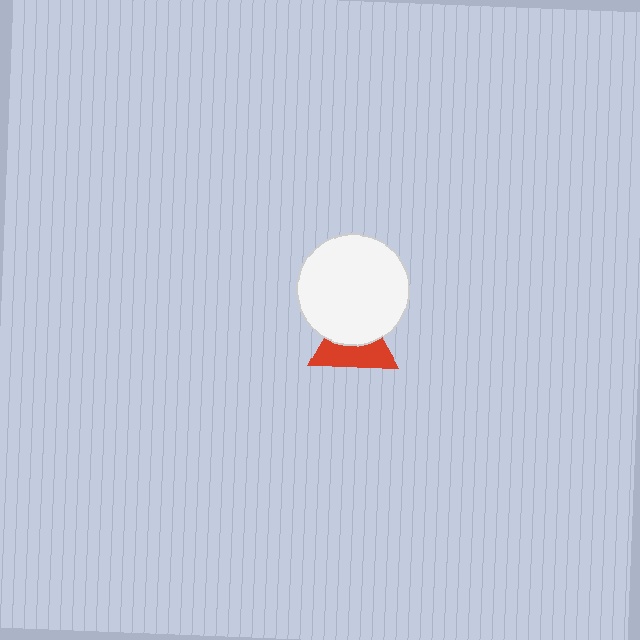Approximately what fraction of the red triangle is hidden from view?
Roughly 50% of the red triangle is hidden behind the white circle.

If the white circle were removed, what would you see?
You would see the complete red triangle.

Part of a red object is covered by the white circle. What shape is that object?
It is a triangle.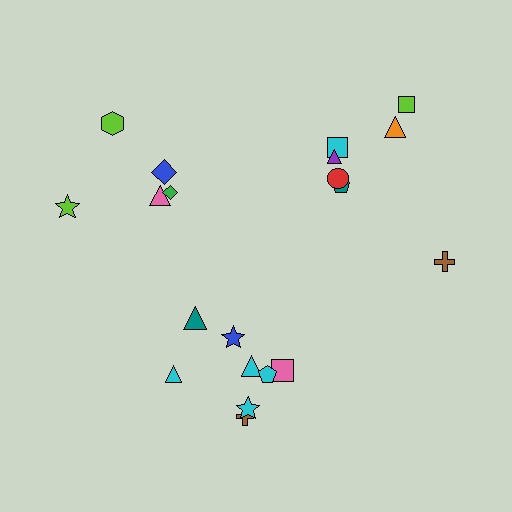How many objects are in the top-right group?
There are 7 objects.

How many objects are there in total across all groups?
There are 20 objects.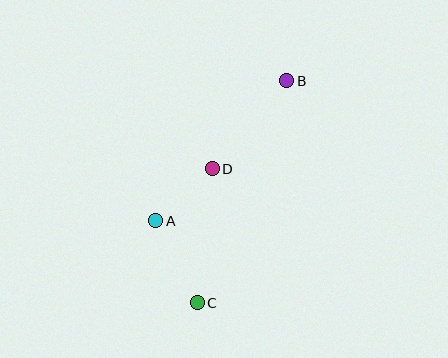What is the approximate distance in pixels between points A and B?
The distance between A and B is approximately 192 pixels.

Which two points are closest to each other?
Points A and D are closest to each other.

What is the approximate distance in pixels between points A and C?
The distance between A and C is approximately 92 pixels.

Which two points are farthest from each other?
Points B and C are farthest from each other.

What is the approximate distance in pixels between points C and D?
The distance between C and D is approximately 135 pixels.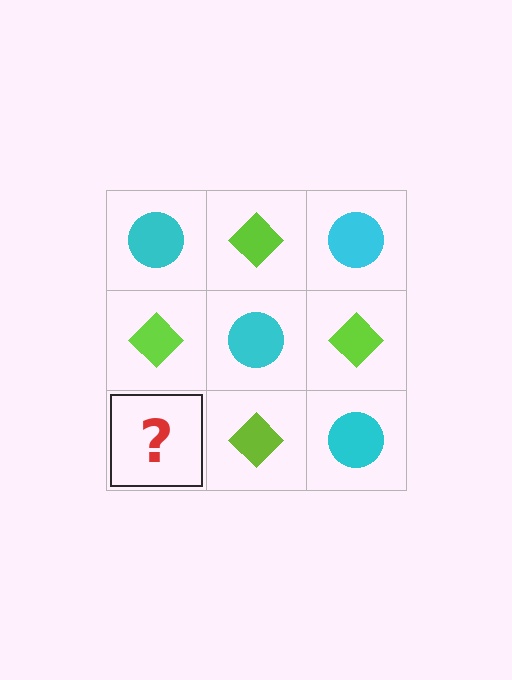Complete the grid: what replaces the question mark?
The question mark should be replaced with a cyan circle.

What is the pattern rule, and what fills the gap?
The rule is that it alternates cyan circle and lime diamond in a checkerboard pattern. The gap should be filled with a cyan circle.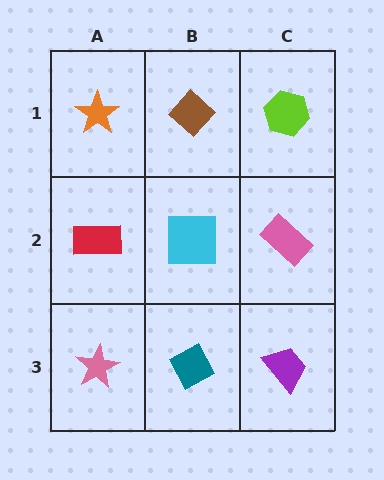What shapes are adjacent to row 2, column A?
An orange star (row 1, column A), a pink star (row 3, column A), a cyan square (row 2, column B).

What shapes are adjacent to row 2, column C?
A lime hexagon (row 1, column C), a purple trapezoid (row 3, column C), a cyan square (row 2, column B).